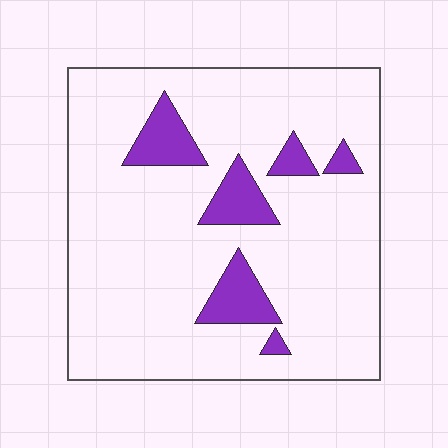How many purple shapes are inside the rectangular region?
6.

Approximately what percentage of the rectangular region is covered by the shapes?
Approximately 15%.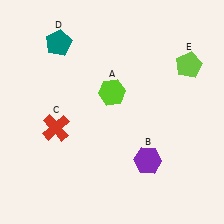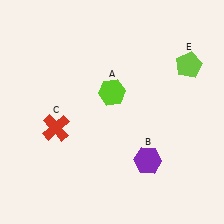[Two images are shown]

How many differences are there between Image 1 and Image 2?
There is 1 difference between the two images.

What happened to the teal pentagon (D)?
The teal pentagon (D) was removed in Image 2. It was in the top-left area of Image 1.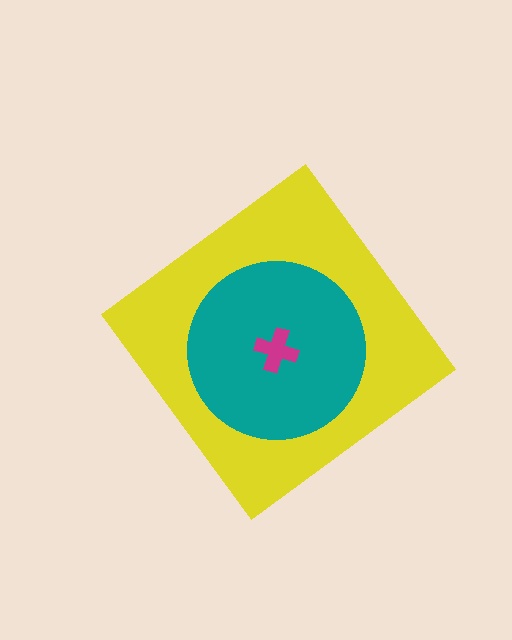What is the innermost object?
The magenta cross.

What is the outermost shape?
The yellow diamond.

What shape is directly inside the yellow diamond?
The teal circle.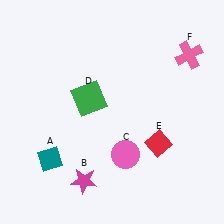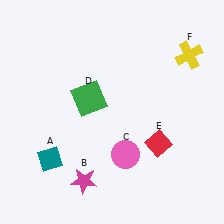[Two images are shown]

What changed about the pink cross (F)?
In Image 1, F is pink. In Image 2, it changed to yellow.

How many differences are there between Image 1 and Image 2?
There is 1 difference between the two images.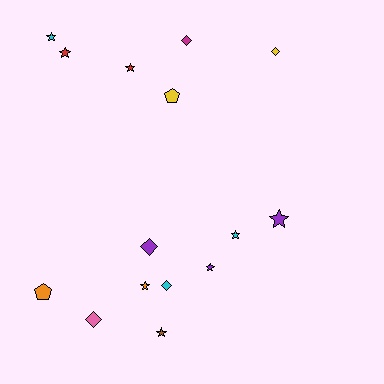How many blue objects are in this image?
There are no blue objects.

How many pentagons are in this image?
There are 2 pentagons.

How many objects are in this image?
There are 15 objects.